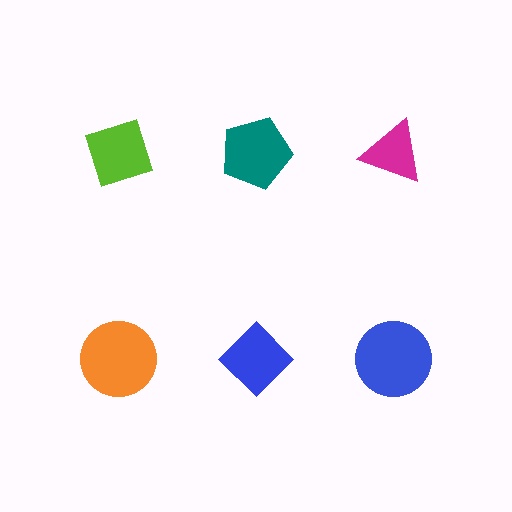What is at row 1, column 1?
A lime diamond.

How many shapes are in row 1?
3 shapes.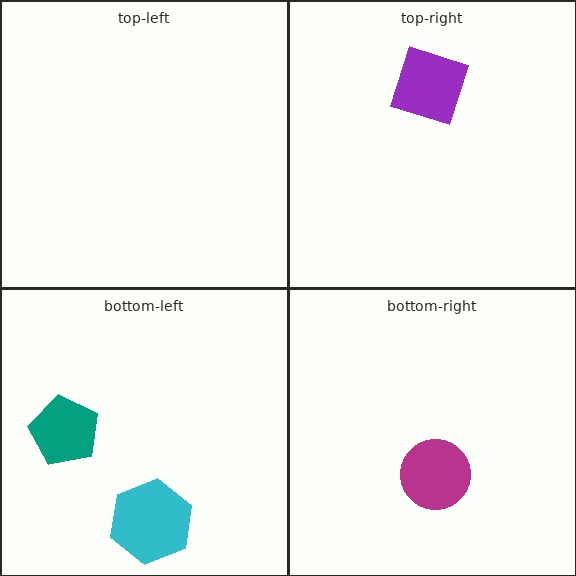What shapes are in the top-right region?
The purple diamond.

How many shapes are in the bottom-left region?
2.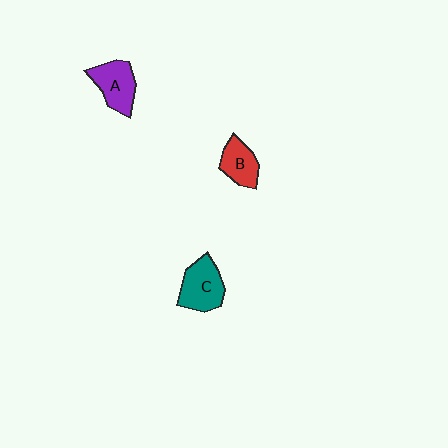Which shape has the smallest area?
Shape B (red).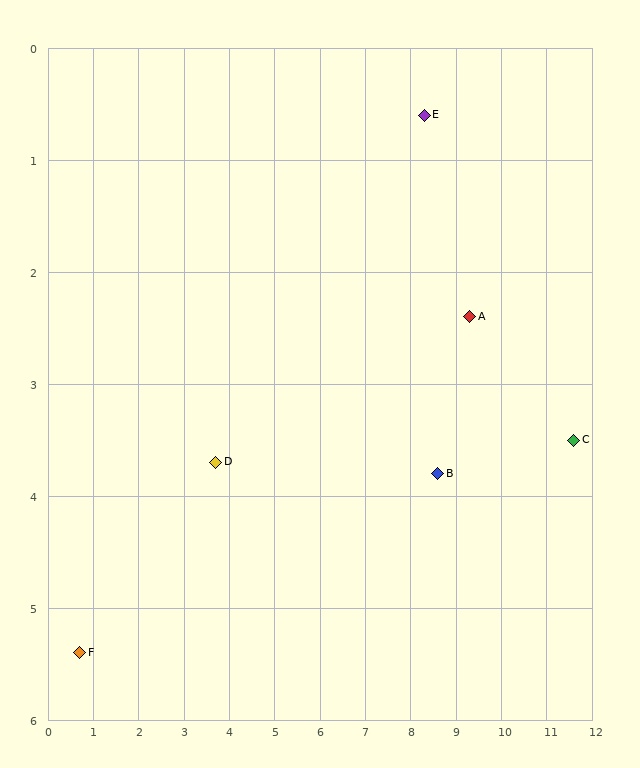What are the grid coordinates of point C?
Point C is at approximately (11.6, 3.5).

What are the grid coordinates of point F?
Point F is at approximately (0.7, 5.4).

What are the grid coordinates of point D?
Point D is at approximately (3.7, 3.7).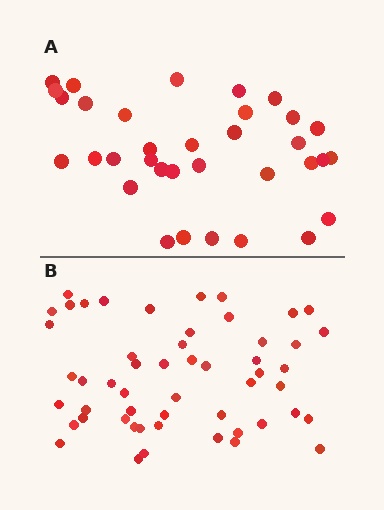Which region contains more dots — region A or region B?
Region B (the bottom region) has more dots.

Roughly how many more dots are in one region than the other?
Region B has approximately 20 more dots than region A.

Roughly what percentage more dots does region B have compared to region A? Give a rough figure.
About 55% more.